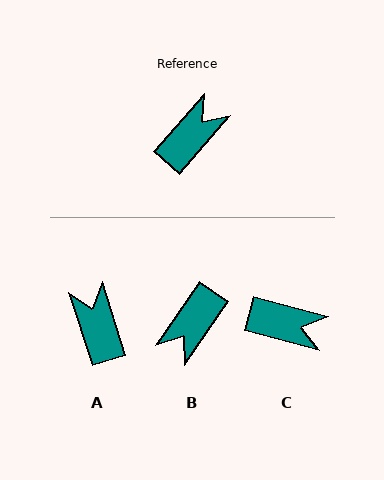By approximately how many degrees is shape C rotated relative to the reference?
Approximately 64 degrees clockwise.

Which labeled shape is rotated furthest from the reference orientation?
B, about 174 degrees away.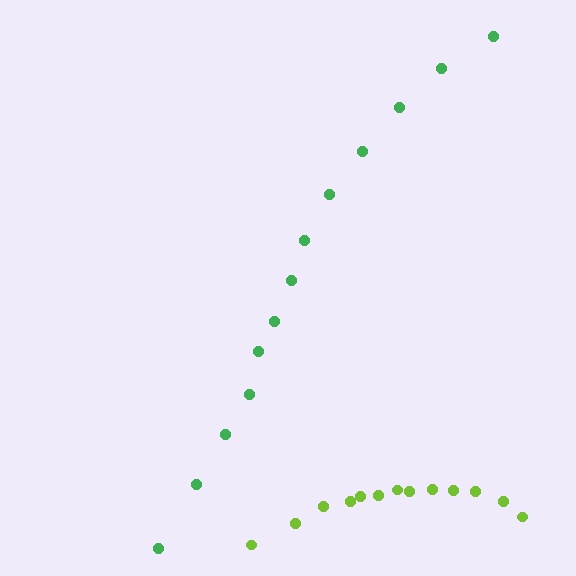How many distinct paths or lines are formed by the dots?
There are 2 distinct paths.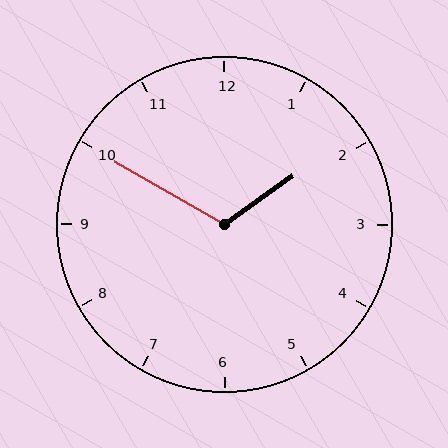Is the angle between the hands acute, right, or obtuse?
It is obtuse.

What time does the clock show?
1:50.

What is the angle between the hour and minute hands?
Approximately 115 degrees.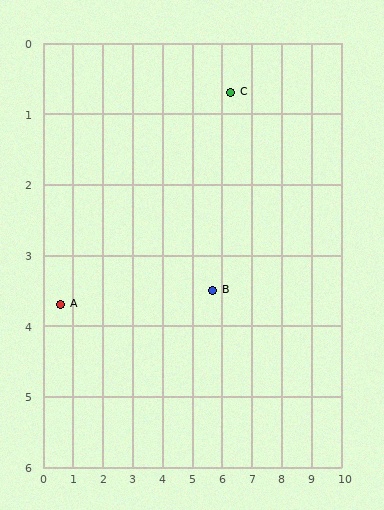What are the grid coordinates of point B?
Point B is at approximately (5.7, 3.5).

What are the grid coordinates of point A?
Point A is at approximately (0.6, 3.7).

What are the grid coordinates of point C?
Point C is at approximately (6.3, 0.7).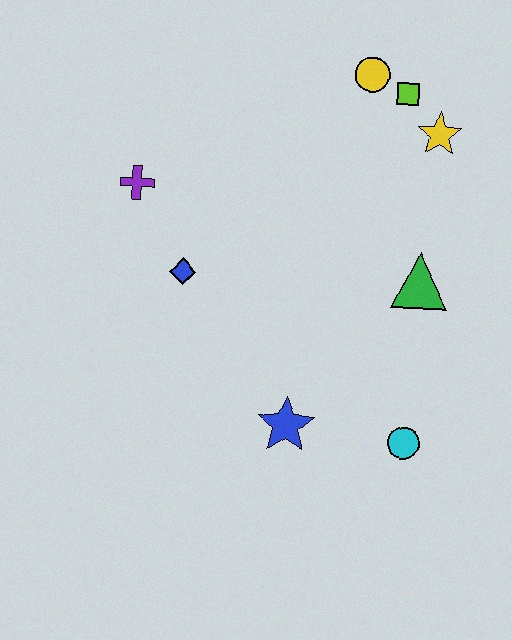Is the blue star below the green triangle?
Yes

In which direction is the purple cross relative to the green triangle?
The purple cross is to the left of the green triangle.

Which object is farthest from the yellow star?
The blue star is farthest from the yellow star.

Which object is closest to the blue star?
The cyan circle is closest to the blue star.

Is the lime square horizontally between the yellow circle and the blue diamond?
No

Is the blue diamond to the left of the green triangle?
Yes